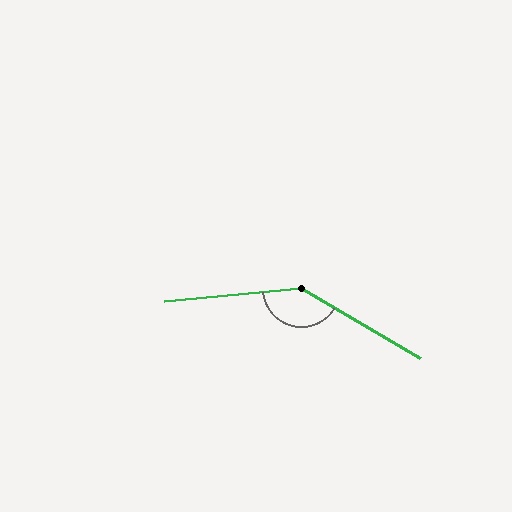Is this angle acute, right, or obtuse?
It is obtuse.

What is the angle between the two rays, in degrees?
Approximately 144 degrees.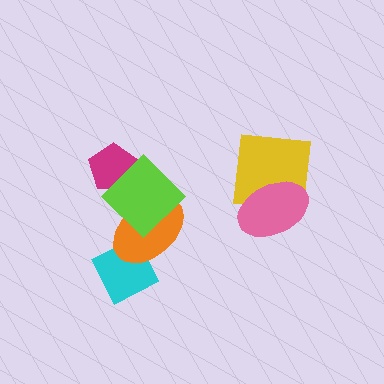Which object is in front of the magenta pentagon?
The lime diamond is in front of the magenta pentagon.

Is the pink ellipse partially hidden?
No, no other shape covers it.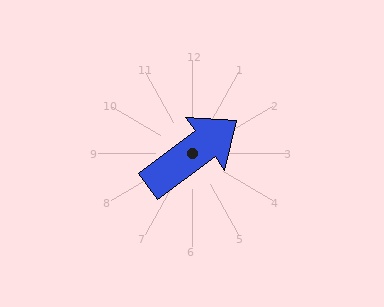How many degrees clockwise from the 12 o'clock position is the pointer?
Approximately 53 degrees.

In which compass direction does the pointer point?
Northeast.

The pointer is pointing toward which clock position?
Roughly 2 o'clock.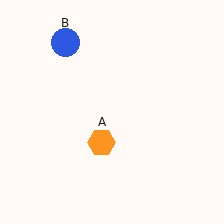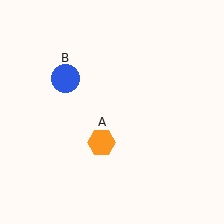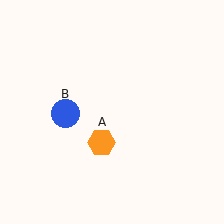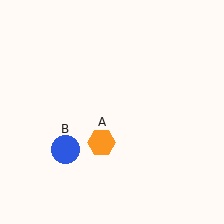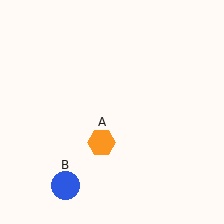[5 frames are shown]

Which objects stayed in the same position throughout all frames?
Orange hexagon (object A) remained stationary.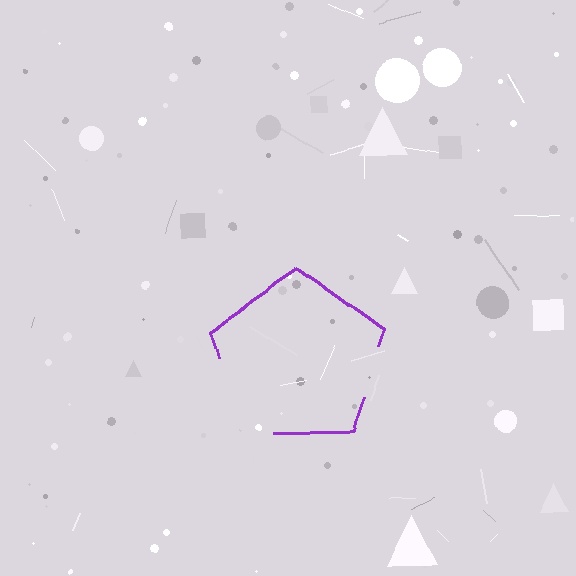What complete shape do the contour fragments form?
The contour fragments form a pentagon.